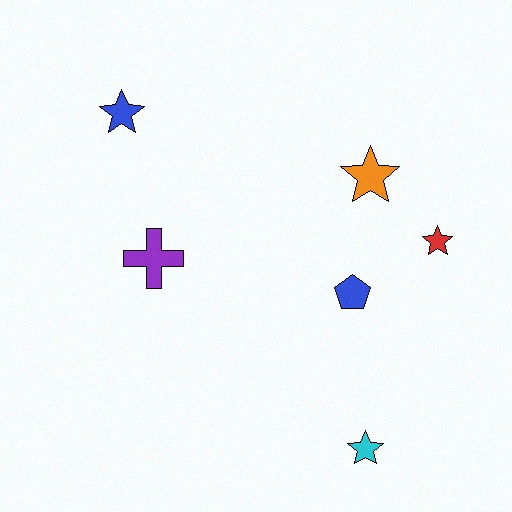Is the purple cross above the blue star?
No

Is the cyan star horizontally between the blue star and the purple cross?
No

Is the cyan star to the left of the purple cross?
No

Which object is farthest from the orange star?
The cyan star is farthest from the orange star.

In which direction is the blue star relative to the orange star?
The blue star is to the left of the orange star.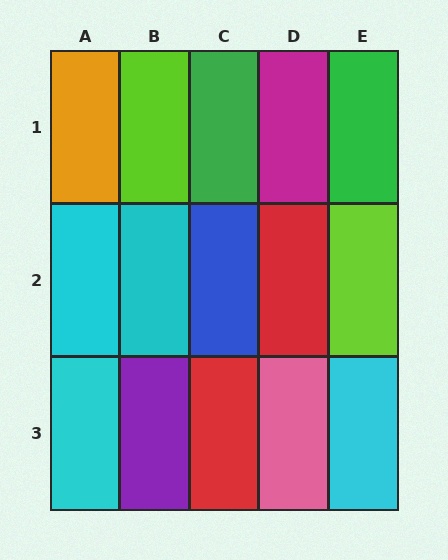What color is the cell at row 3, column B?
Purple.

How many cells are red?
2 cells are red.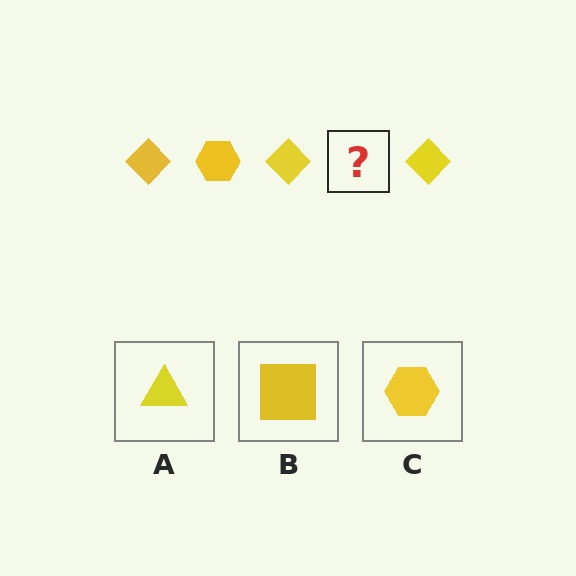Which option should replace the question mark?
Option C.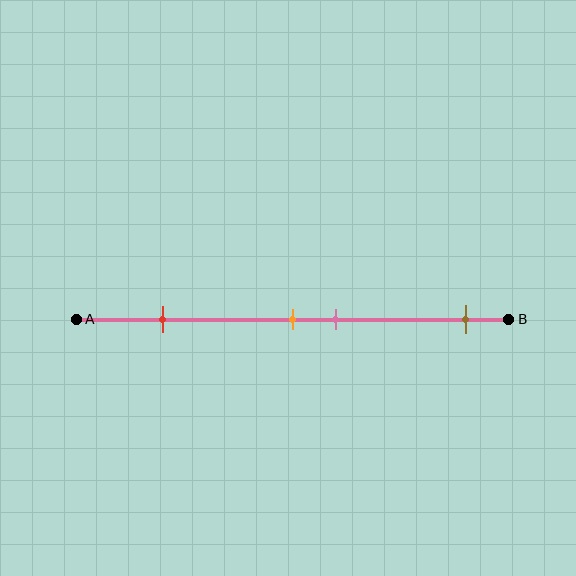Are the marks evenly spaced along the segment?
No, the marks are not evenly spaced.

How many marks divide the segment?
There are 4 marks dividing the segment.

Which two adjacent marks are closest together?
The orange and pink marks are the closest adjacent pair.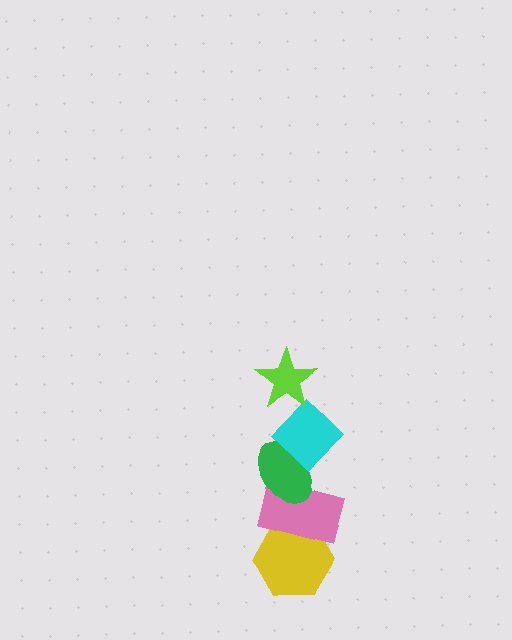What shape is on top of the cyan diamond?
The lime star is on top of the cyan diamond.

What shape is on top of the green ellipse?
The cyan diamond is on top of the green ellipse.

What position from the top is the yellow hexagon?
The yellow hexagon is 5th from the top.